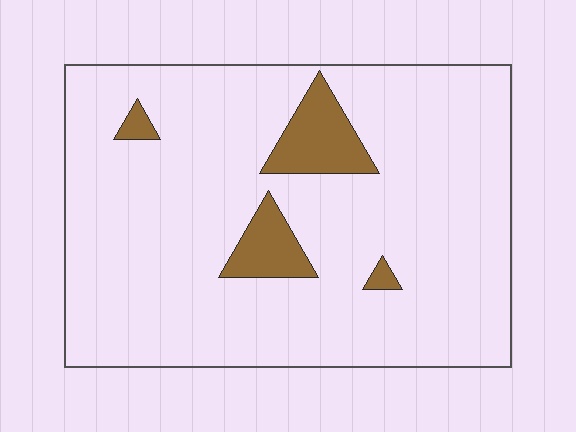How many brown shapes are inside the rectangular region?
4.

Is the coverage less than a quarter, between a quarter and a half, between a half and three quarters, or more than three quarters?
Less than a quarter.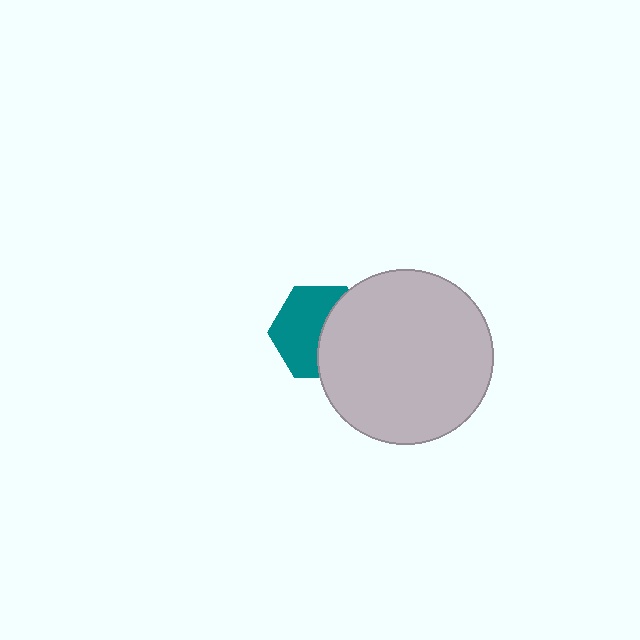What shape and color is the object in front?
The object in front is a light gray circle.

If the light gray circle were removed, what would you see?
You would see the complete teal hexagon.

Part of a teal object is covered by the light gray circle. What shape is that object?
It is a hexagon.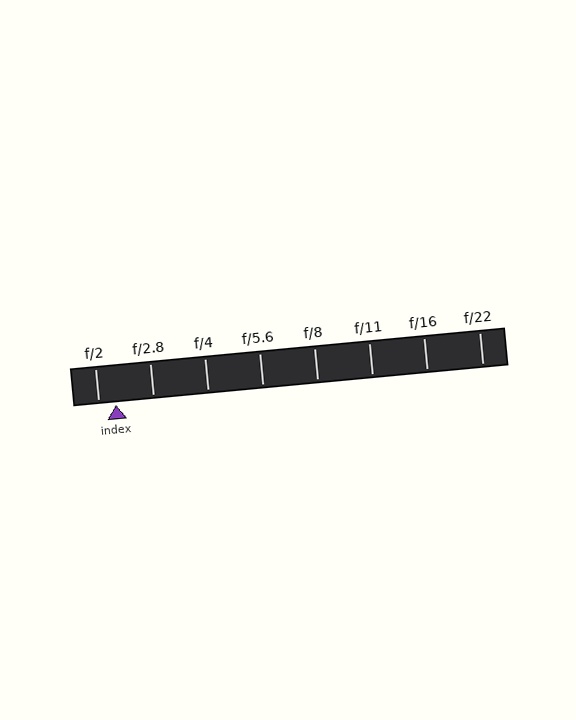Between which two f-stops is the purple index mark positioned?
The index mark is between f/2 and f/2.8.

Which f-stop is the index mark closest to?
The index mark is closest to f/2.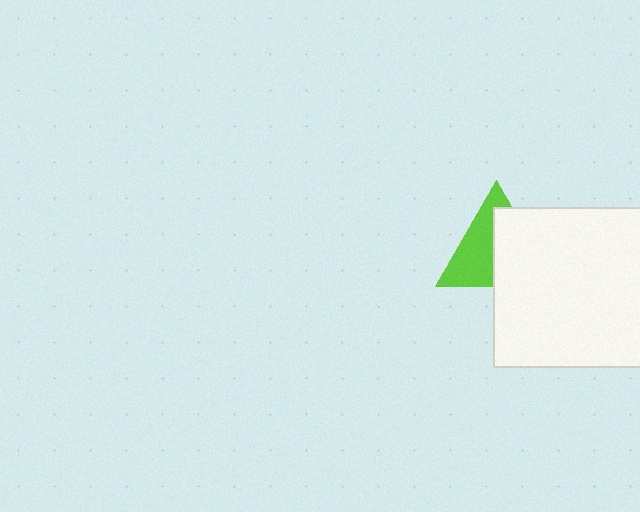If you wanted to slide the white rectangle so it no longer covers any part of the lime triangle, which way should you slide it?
Slide it toward the lower-right — that is the most direct way to separate the two shapes.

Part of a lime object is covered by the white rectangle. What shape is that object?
It is a triangle.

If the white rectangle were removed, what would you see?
You would see the complete lime triangle.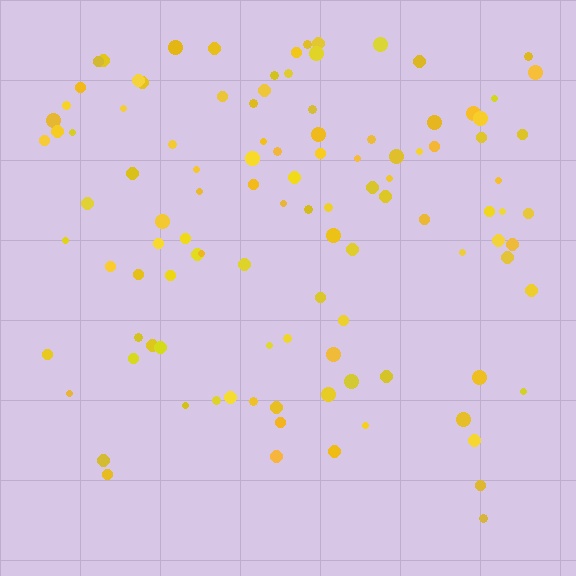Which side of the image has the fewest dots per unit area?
The bottom.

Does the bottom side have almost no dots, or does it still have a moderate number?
Still a moderate number, just noticeably fewer than the top.